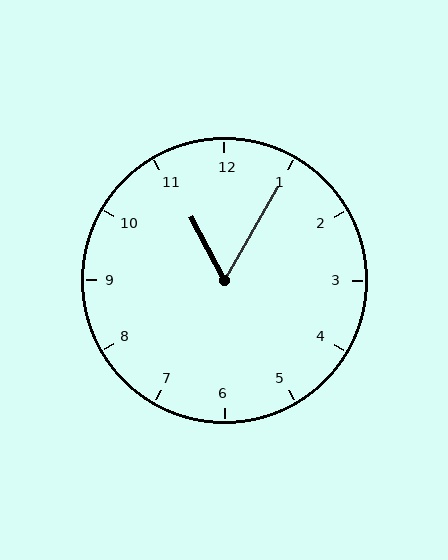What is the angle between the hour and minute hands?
Approximately 58 degrees.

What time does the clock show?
11:05.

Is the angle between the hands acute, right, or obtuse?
It is acute.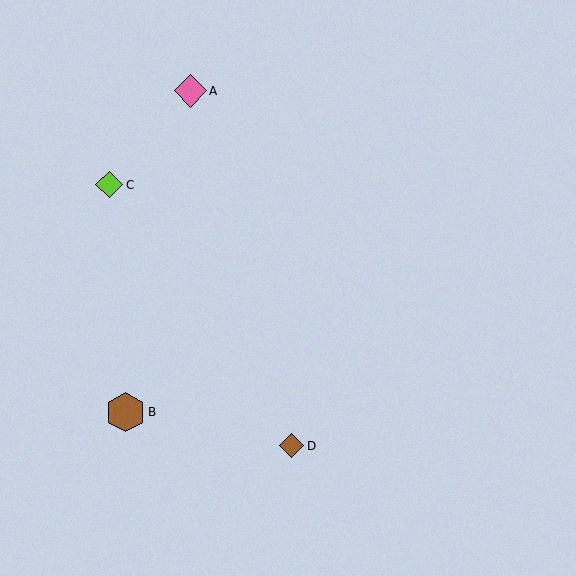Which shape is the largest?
The brown hexagon (labeled B) is the largest.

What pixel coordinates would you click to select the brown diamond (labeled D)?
Click at (291, 446) to select the brown diamond D.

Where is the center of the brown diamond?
The center of the brown diamond is at (291, 446).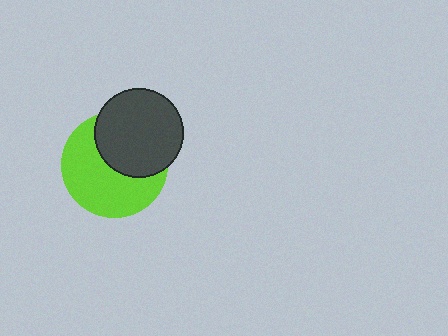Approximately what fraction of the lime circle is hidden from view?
Roughly 42% of the lime circle is hidden behind the dark gray circle.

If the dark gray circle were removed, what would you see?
You would see the complete lime circle.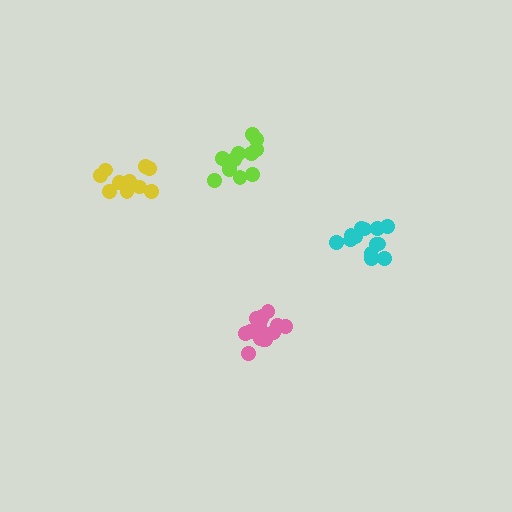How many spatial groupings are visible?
There are 4 spatial groupings.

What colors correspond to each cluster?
The clusters are colored: cyan, yellow, lime, pink.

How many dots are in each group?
Group 1: 13 dots, Group 2: 12 dots, Group 3: 12 dots, Group 4: 15 dots (52 total).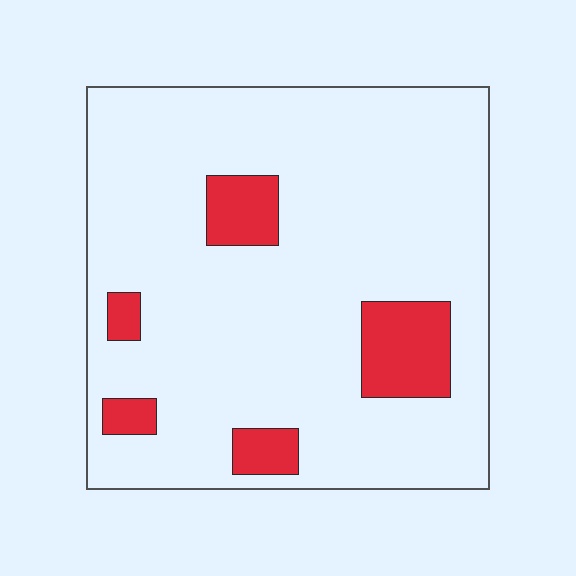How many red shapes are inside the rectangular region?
5.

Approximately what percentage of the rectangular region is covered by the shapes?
Approximately 15%.